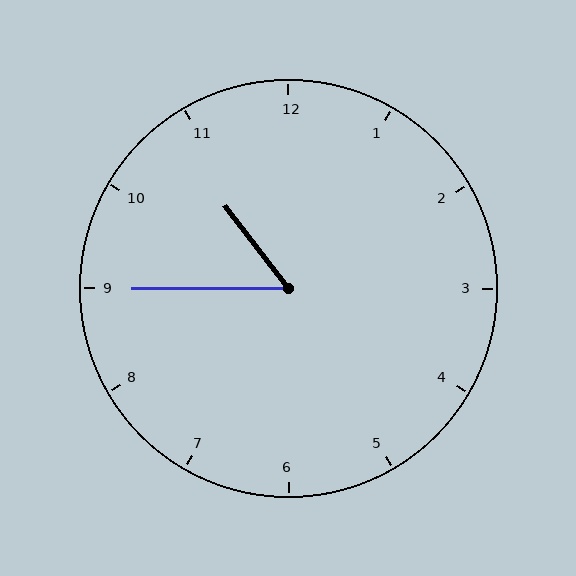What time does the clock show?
10:45.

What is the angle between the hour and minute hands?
Approximately 52 degrees.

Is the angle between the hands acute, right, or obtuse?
It is acute.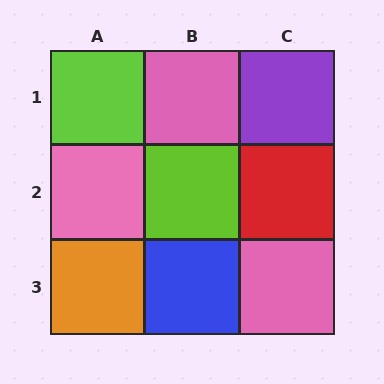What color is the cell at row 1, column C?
Purple.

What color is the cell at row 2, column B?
Lime.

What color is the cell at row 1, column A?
Lime.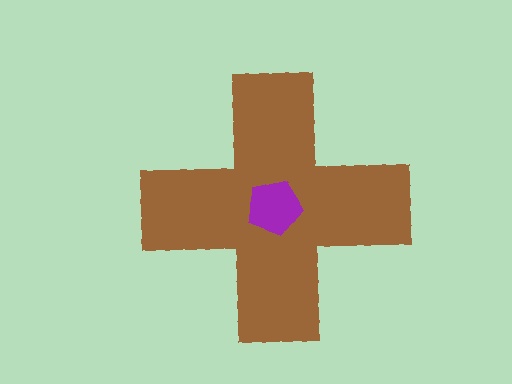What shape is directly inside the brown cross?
The purple pentagon.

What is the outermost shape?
The brown cross.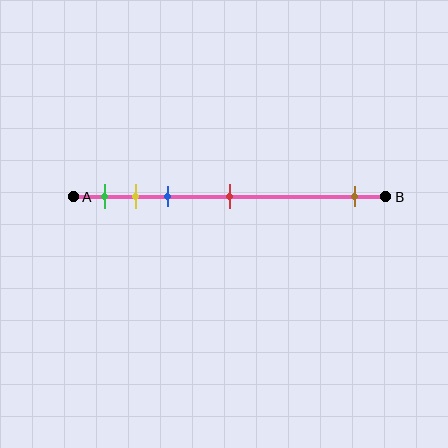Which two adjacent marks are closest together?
The yellow and blue marks are the closest adjacent pair.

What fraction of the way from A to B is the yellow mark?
The yellow mark is approximately 20% (0.2) of the way from A to B.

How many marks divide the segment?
There are 5 marks dividing the segment.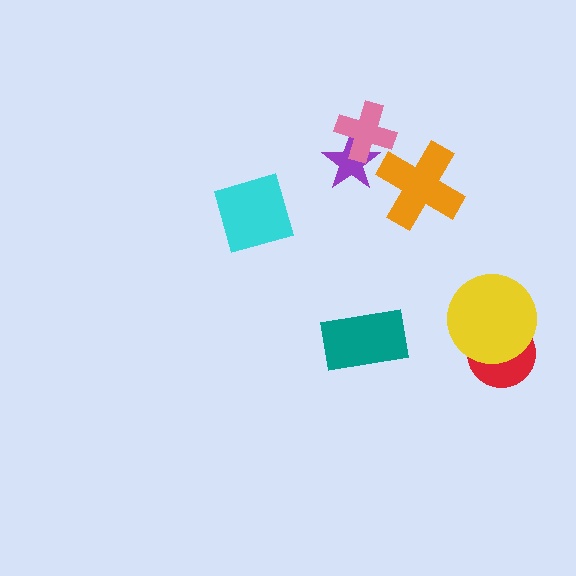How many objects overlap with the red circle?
1 object overlaps with the red circle.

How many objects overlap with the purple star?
1 object overlaps with the purple star.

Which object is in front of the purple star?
The pink cross is in front of the purple star.